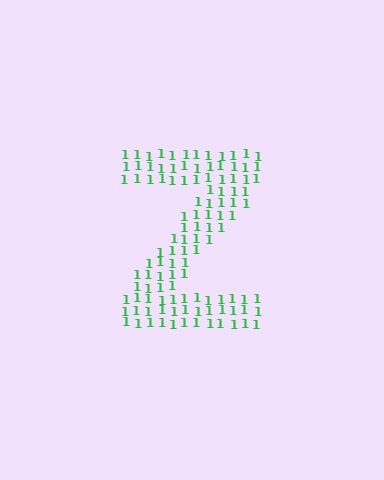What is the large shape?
The large shape is the letter Z.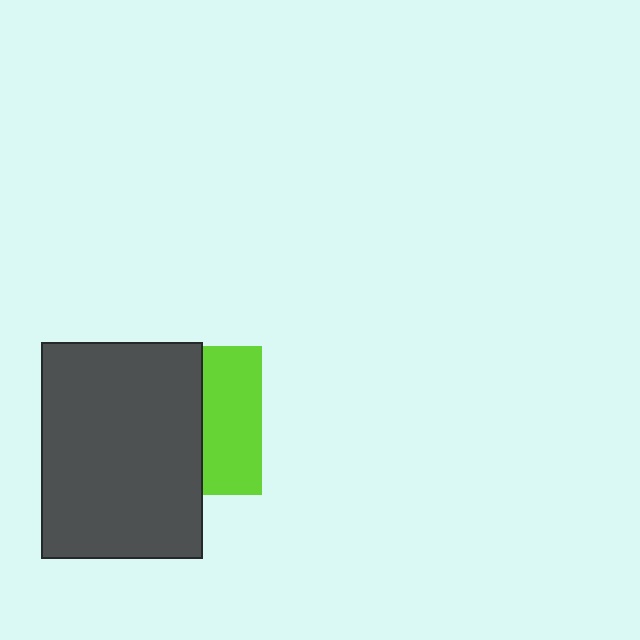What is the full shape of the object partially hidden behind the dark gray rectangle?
The partially hidden object is a lime square.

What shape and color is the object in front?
The object in front is a dark gray rectangle.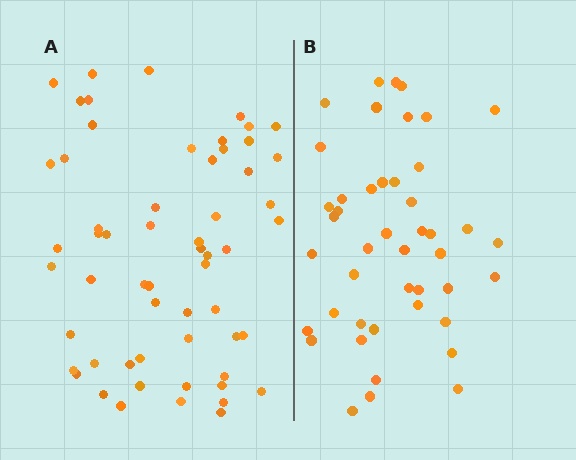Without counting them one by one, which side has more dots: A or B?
Region A (the left region) has more dots.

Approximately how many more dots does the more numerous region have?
Region A has approximately 15 more dots than region B.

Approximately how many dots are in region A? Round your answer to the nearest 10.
About 60 dots. (The exact count is 58, which rounds to 60.)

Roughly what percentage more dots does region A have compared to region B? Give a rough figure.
About 30% more.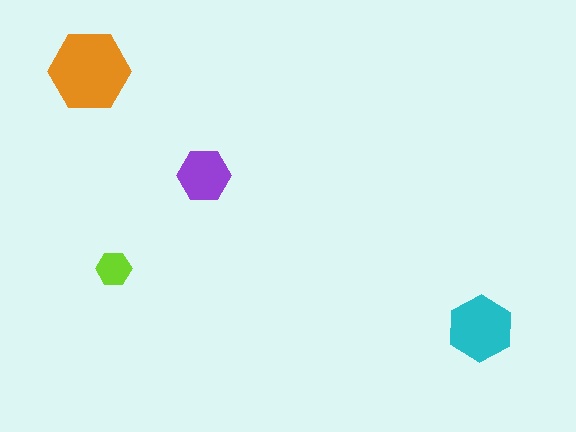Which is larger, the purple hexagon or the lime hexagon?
The purple one.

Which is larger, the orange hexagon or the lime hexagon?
The orange one.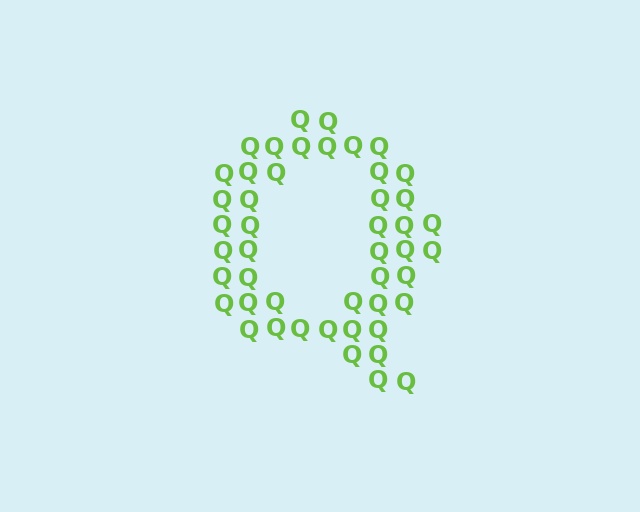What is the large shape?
The large shape is the letter Q.